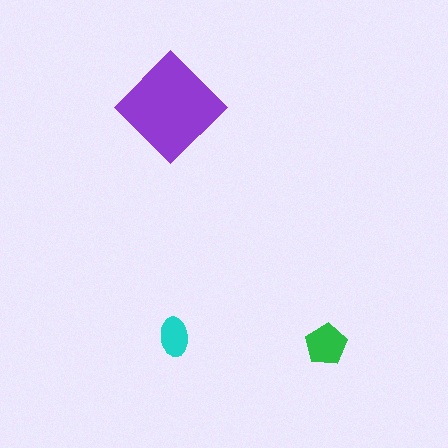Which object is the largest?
The purple diamond.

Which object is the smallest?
The cyan ellipse.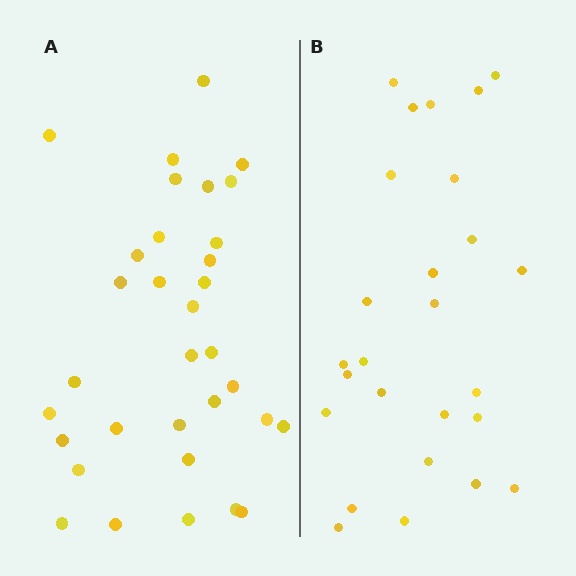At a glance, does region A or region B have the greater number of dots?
Region A (the left region) has more dots.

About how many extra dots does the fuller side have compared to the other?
Region A has roughly 8 or so more dots than region B.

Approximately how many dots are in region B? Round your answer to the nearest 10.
About 30 dots. (The exact count is 26, which rounds to 30.)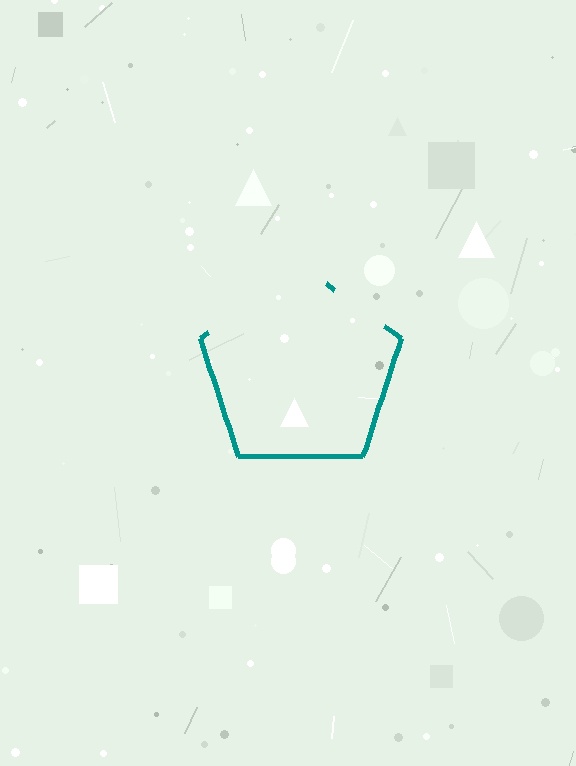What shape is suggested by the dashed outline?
The dashed outline suggests a pentagon.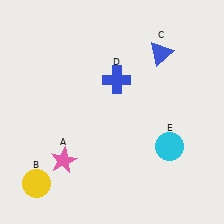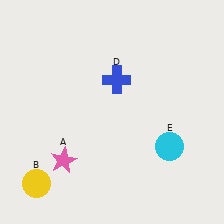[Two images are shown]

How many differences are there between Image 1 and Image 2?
There is 1 difference between the two images.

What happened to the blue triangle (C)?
The blue triangle (C) was removed in Image 2. It was in the top-right area of Image 1.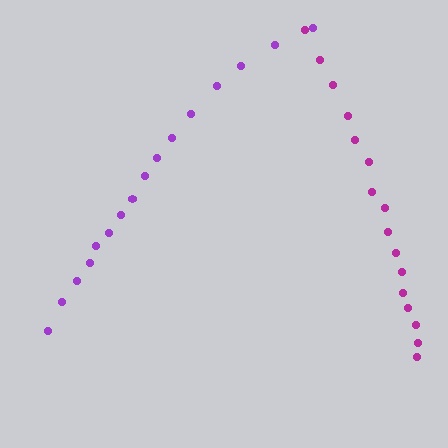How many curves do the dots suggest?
There are 2 distinct paths.